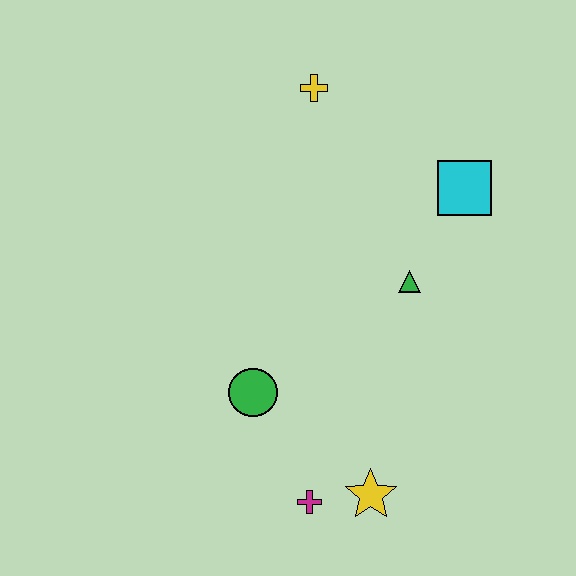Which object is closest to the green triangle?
The cyan square is closest to the green triangle.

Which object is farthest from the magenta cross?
The yellow cross is farthest from the magenta cross.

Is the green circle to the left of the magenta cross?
Yes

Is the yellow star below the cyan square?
Yes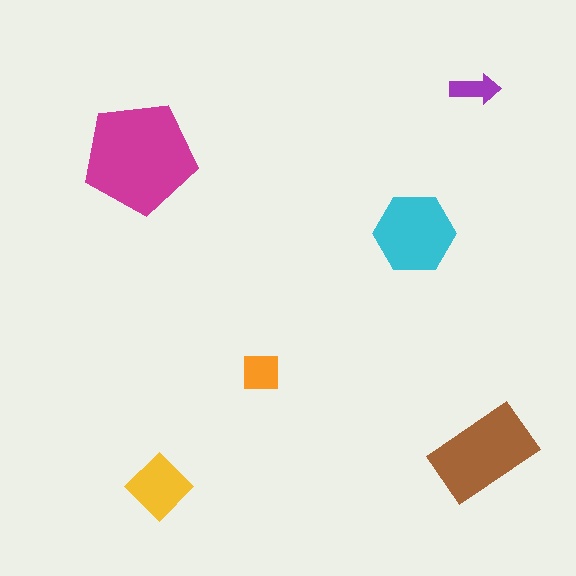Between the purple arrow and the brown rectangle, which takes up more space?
The brown rectangle.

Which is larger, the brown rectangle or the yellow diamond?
The brown rectangle.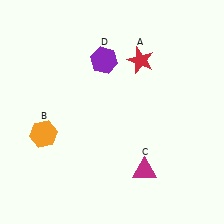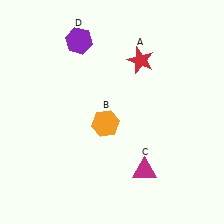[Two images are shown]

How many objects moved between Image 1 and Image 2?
2 objects moved between the two images.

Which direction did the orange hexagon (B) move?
The orange hexagon (B) moved right.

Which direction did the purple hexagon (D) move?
The purple hexagon (D) moved left.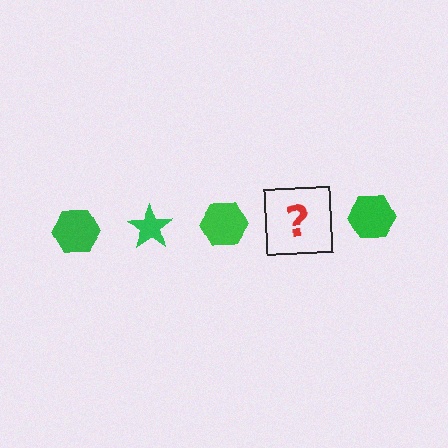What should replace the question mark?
The question mark should be replaced with a green star.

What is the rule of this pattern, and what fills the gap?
The rule is that the pattern cycles through hexagon, star shapes in green. The gap should be filled with a green star.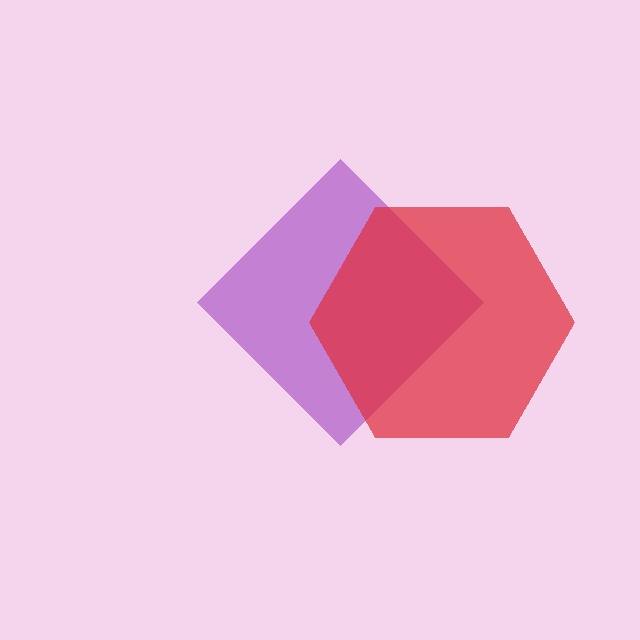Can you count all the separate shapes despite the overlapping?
Yes, there are 2 separate shapes.